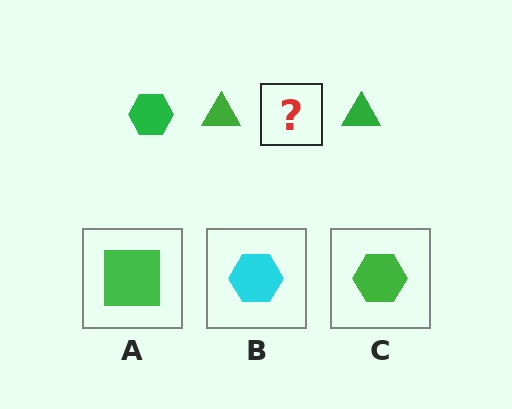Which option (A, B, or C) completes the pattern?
C.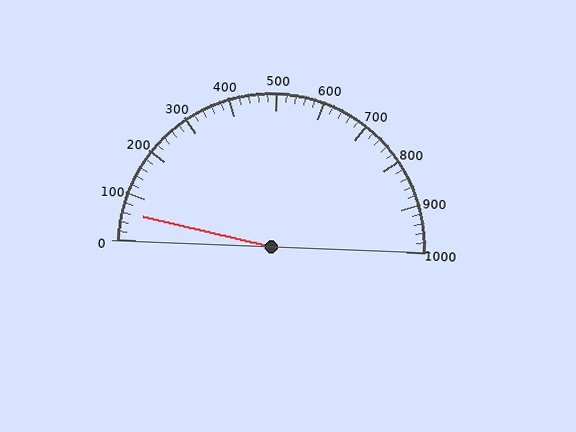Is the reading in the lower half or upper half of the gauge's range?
The reading is in the lower half of the range (0 to 1000).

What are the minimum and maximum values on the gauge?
The gauge ranges from 0 to 1000.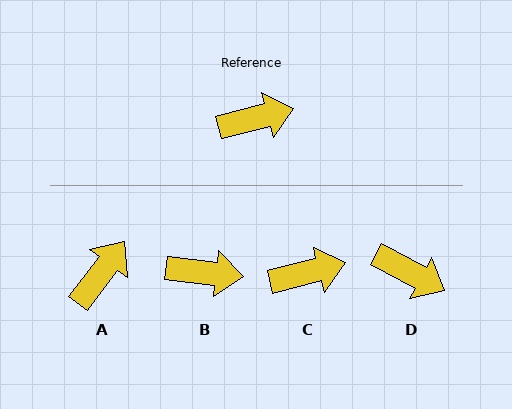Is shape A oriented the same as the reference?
No, it is off by about 39 degrees.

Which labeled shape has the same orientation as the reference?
C.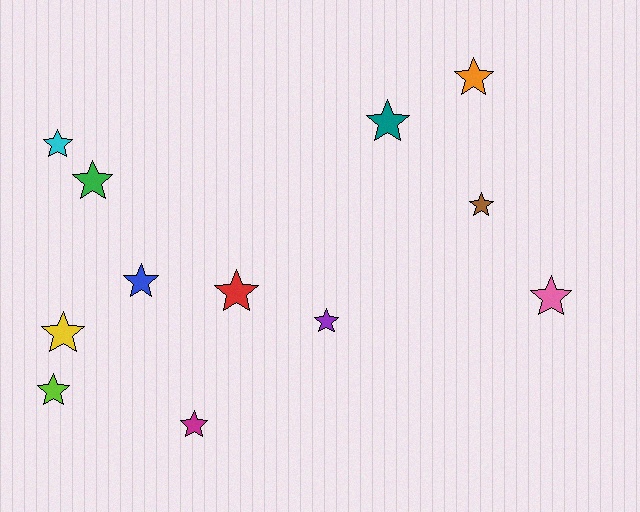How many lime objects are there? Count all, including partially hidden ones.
There is 1 lime object.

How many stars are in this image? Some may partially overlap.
There are 12 stars.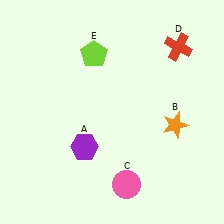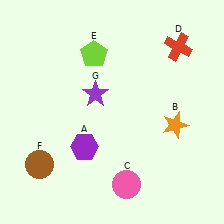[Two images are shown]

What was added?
A brown circle (F), a purple star (G) were added in Image 2.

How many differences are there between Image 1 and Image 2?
There are 2 differences between the two images.